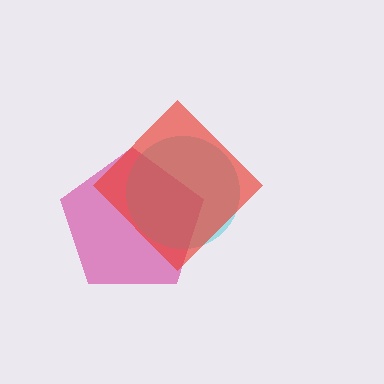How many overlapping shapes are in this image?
There are 3 overlapping shapes in the image.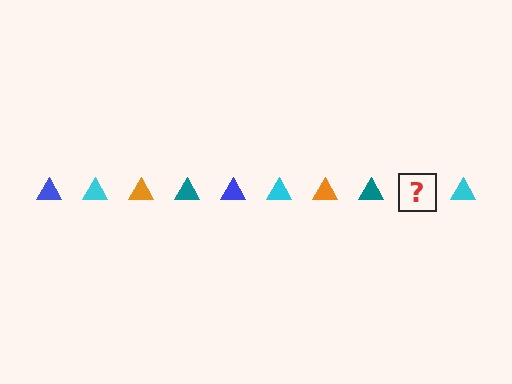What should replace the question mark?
The question mark should be replaced with a blue triangle.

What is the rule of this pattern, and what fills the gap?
The rule is that the pattern cycles through blue, cyan, orange, teal triangles. The gap should be filled with a blue triangle.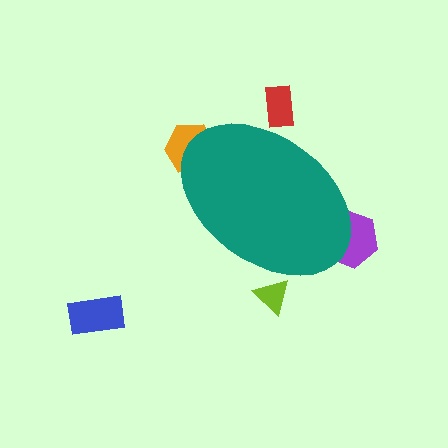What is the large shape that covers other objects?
A teal ellipse.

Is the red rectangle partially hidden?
Yes, the red rectangle is partially hidden behind the teal ellipse.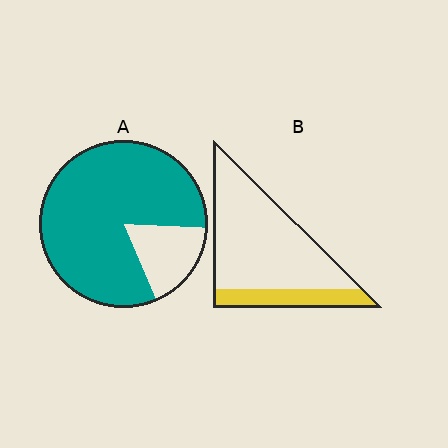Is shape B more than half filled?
No.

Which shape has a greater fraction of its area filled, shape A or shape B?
Shape A.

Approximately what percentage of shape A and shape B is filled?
A is approximately 80% and B is approximately 20%.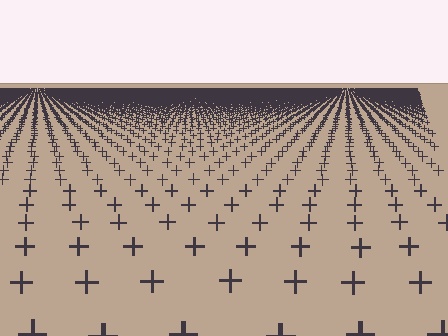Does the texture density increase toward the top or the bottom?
Density increases toward the top.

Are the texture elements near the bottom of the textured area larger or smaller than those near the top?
Larger. Near the bottom, elements are closer to the viewer and appear at a bigger on-screen size.